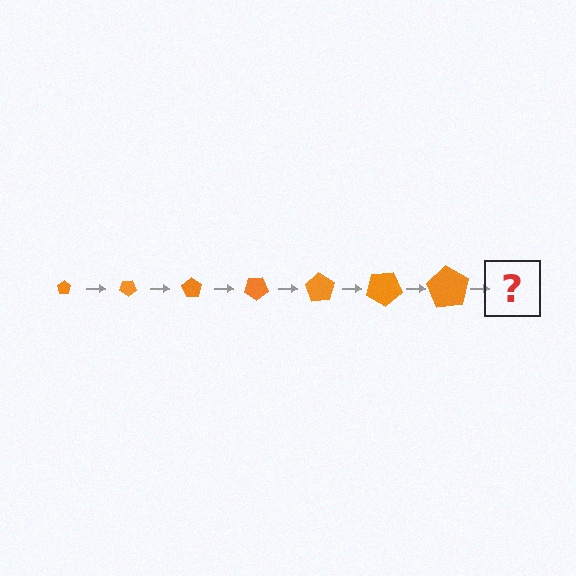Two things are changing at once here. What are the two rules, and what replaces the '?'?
The two rules are that the pentagon grows larger each step and it rotates 35 degrees each step. The '?' should be a pentagon, larger than the previous one and rotated 245 degrees from the start.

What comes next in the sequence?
The next element should be a pentagon, larger than the previous one and rotated 245 degrees from the start.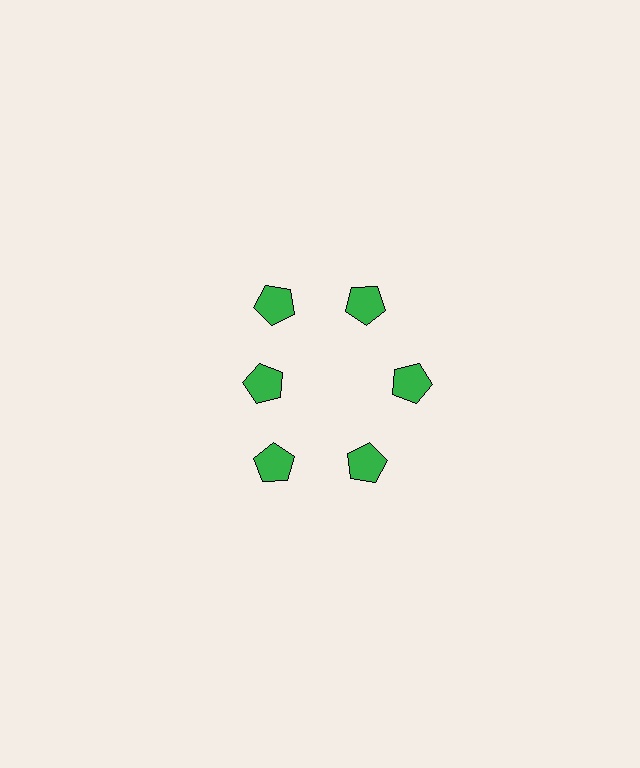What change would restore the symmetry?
The symmetry would be restored by moving it outward, back onto the ring so that all 6 pentagons sit at equal angles and equal distance from the center.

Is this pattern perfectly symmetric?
No. The 6 green pentagons are arranged in a ring, but one element near the 9 o'clock position is pulled inward toward the center, breaking the 6-fold rotational symmetry.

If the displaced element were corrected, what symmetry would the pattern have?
It would have 6-fold rotational symmetry — the pattern would map onto itself every 60 degrees.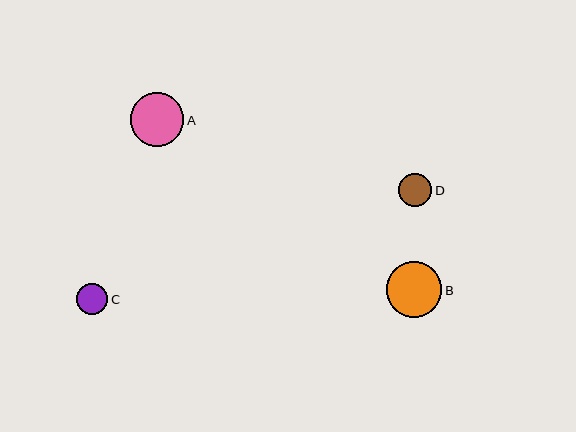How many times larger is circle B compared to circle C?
Circle B is approximately 1.8 times the size of circle C.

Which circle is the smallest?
Circle C is the smallest with a size of approximately 31 pixels.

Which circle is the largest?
Circle B is the largest with a size of approximately 56 pixels.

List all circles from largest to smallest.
From largest to smallest: B, A, D, C.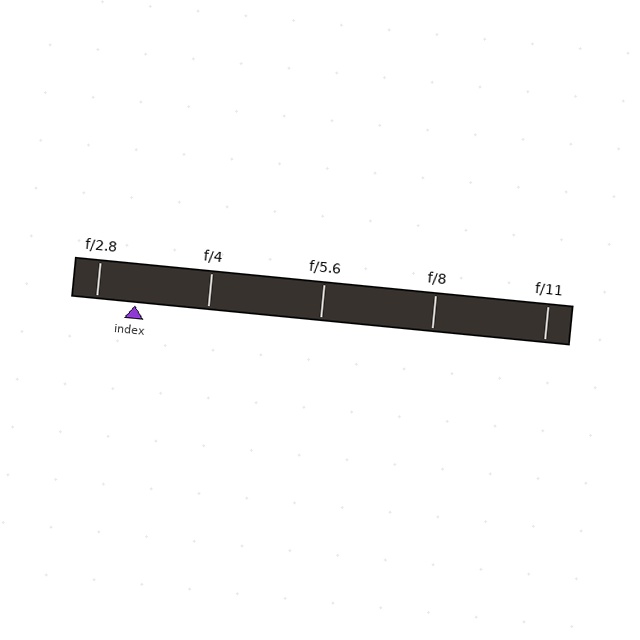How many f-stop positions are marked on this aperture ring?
There are 5 f-stop positions marked.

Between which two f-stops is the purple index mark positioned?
The index mark is between f/2.8 and f/4.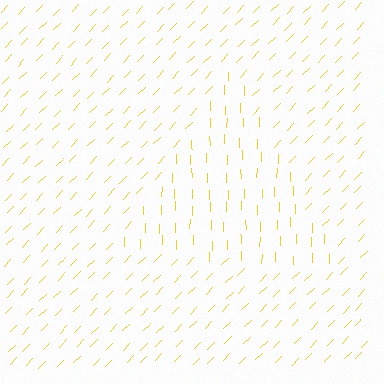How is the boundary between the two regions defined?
The boundary is defined purely by a change in line orientation (approximately 45 degrees difference). All lines are the same color and thickness.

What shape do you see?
I see a triangle.